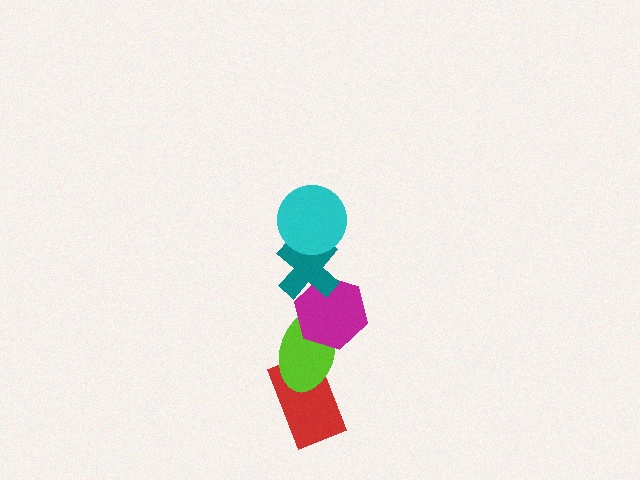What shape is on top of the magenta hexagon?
The teal cross is on top of the magenta hexagon.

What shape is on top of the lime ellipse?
The magenta hexagon is on top of the lime ellipse.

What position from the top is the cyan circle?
The cyan circle is 1st from the top.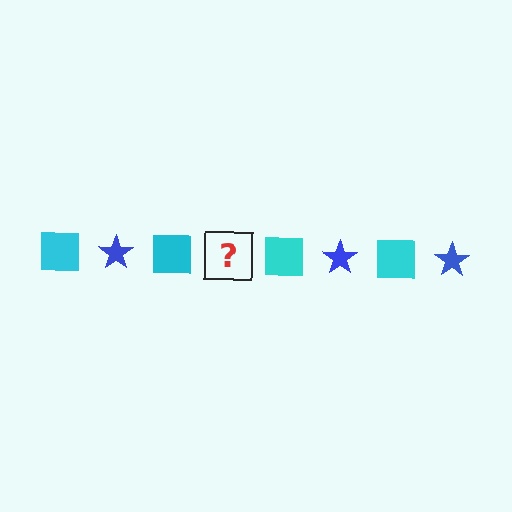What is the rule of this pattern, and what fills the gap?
The rule is that the pattern alternates between cyan square and blue star. The gap should be filled with a blue star.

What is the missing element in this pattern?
The missing element is a blue star.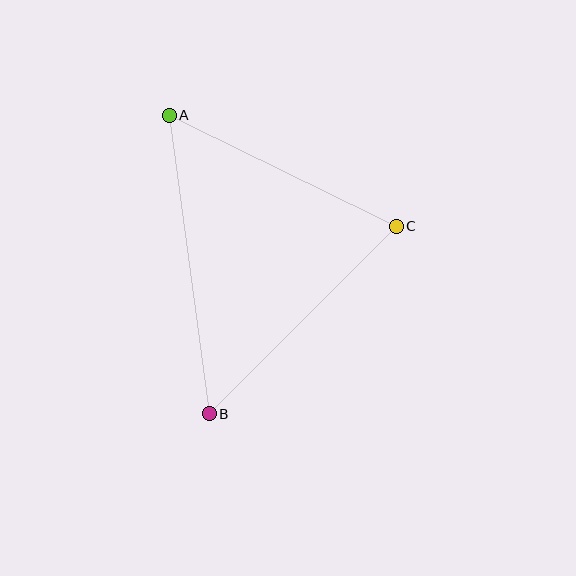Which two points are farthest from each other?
Points A and B are farthest from each other.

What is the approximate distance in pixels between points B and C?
The distance between B and C is approximately 264 pixels.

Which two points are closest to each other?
Points A and C are closest to each other.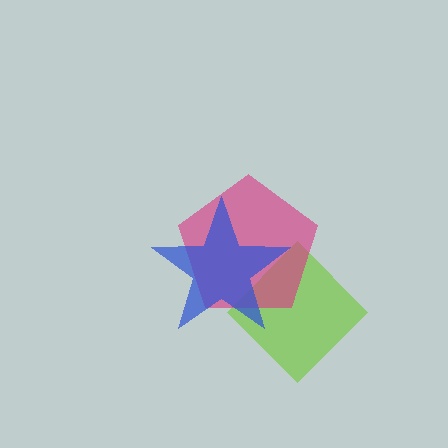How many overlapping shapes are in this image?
There are 3 overlapping shapes in the image.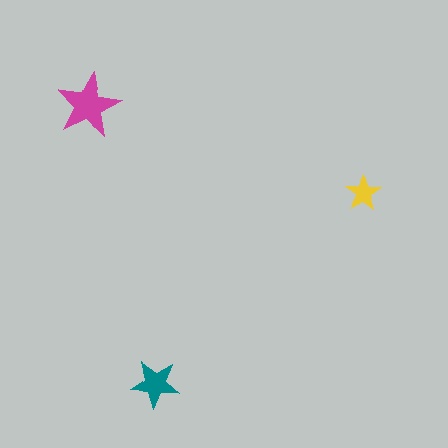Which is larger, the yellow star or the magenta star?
The magenta one.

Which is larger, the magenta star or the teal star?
The magenta one.